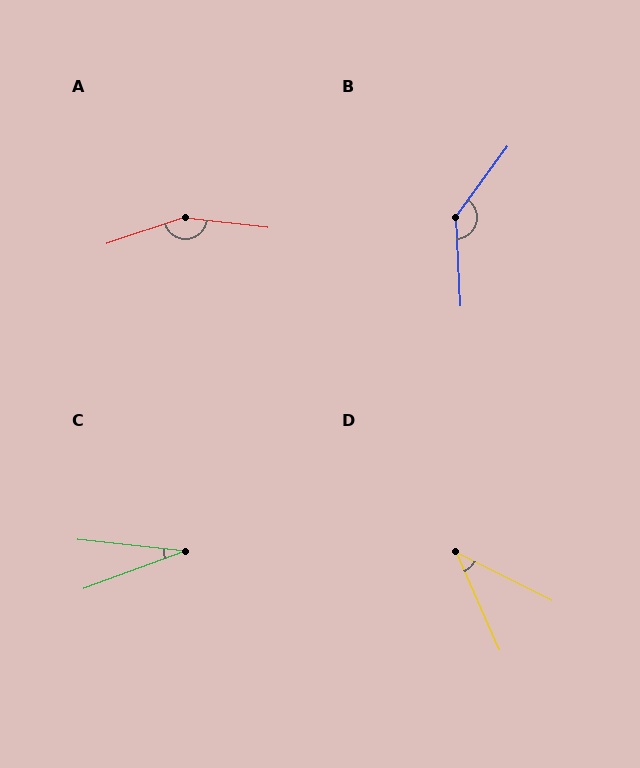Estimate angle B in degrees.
Approximately 141 degrees.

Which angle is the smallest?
C, at approximately 26 degrees.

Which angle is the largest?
A, at approximately 155 degrees.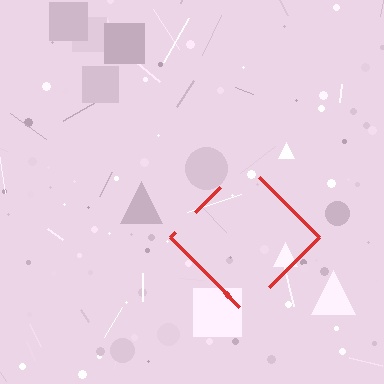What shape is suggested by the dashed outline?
The dashed outline suggests a diamond.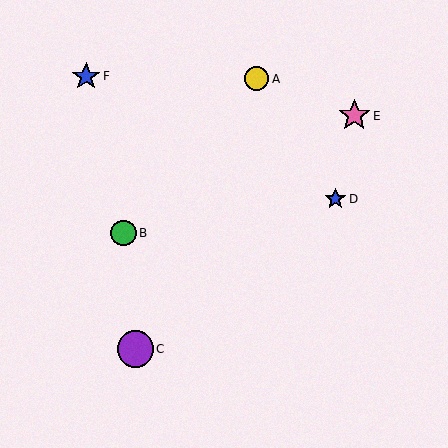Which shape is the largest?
The purple circle (labeled C) is the largest.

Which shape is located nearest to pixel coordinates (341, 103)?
The pink star (labeled E) at (354, 116) is nearest to that location.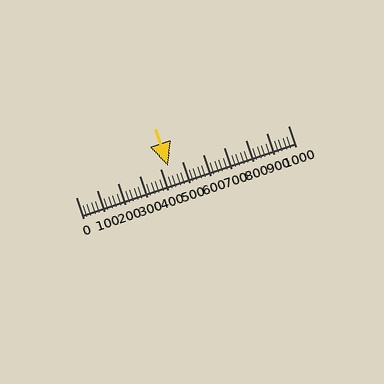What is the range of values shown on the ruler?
The ruler shows values from 0 to 1000.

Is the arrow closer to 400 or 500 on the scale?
The arrow is closer to 400.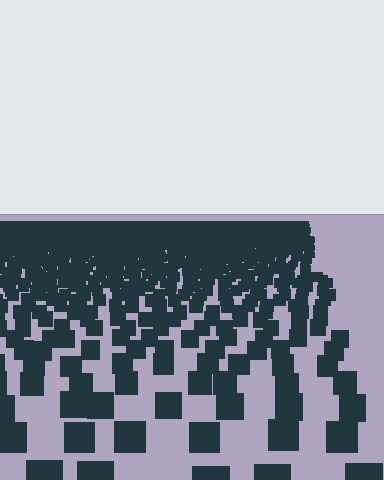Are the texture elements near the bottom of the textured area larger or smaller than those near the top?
Larger. Near the bottom, elements are closer to the viewer and appear at a bigger on-screen size.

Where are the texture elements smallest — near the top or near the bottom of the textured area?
Near the top.